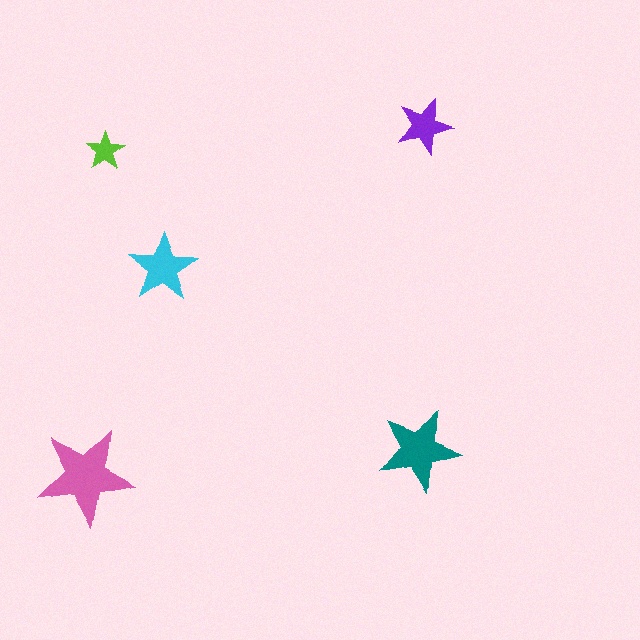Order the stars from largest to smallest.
the pink one, the teal one, the cyan one, the purple one, the lime one.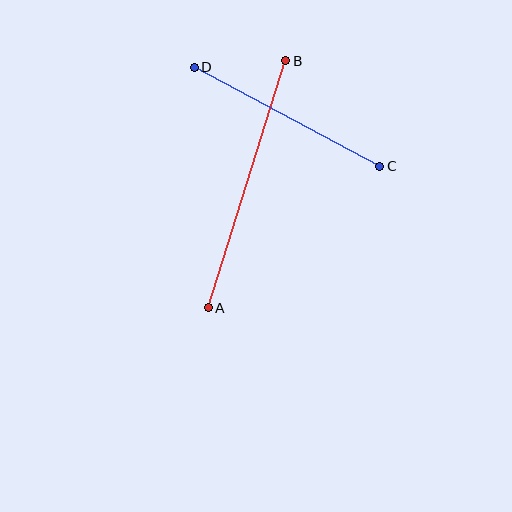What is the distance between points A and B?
The distance is approximately 259 pixels.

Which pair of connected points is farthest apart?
Points A and B are farthest apart.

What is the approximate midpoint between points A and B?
The midpoint is at approximately (247, 184) pixels.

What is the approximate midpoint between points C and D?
The midpoint is at approximately (287, 117) pixels.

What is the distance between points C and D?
The distance is approximately 210 pixels.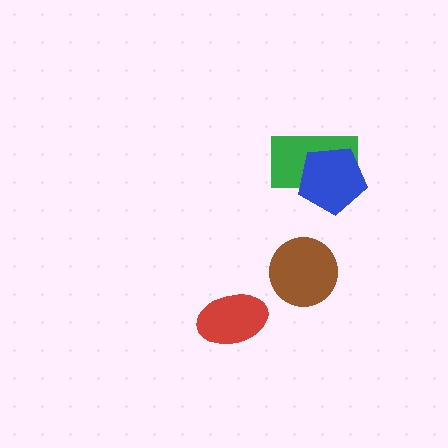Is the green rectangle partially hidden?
Yes, it is partially covered by another shape.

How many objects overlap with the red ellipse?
0 objects overlap with the red ellipse.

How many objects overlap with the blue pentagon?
1 object overlaps with the blue pentagon.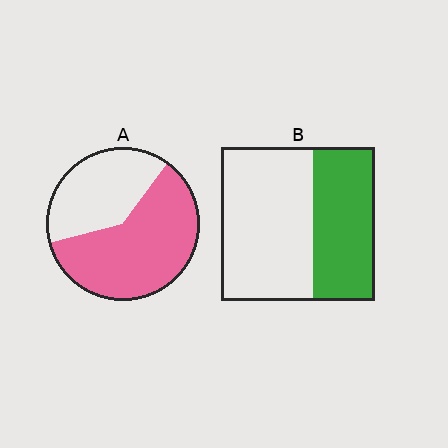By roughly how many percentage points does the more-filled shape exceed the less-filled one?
By roughly 20 percentage points (A over B).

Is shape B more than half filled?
No.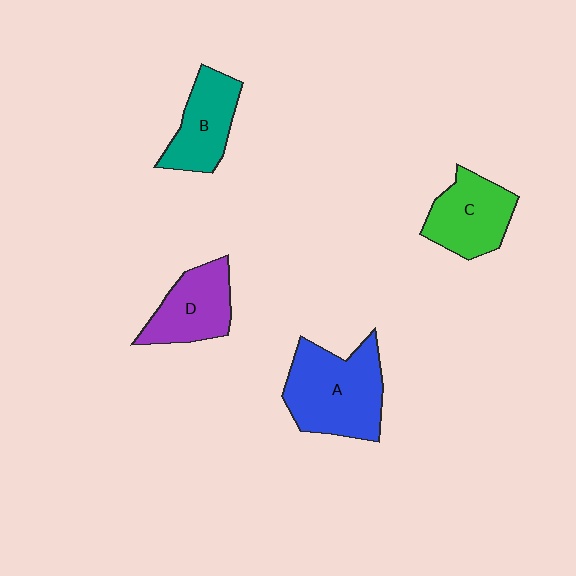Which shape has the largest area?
Shape A (blue).